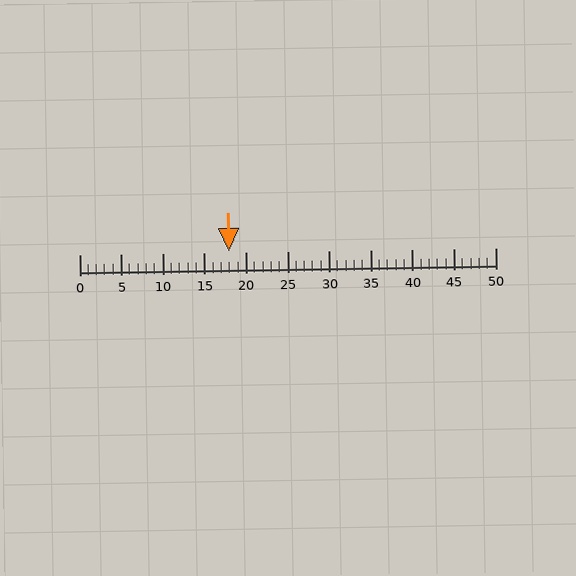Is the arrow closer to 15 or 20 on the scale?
The arrow is closer to 20.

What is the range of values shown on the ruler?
The ruler shows values from 0 to 50.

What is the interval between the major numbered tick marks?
The major tick marks are spaced 5 units apart.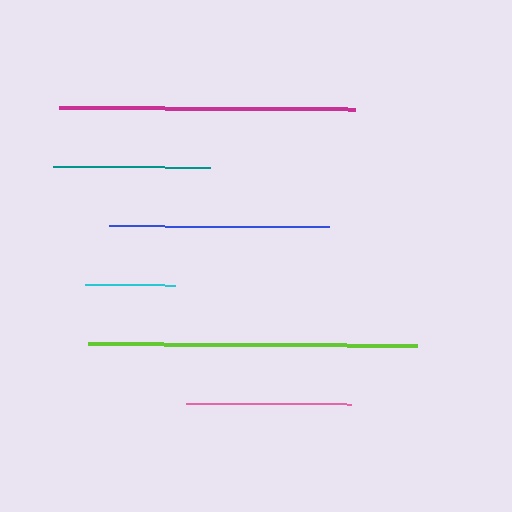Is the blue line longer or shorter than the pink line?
The blue line is longer than the pink line.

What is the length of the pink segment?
The pink segment is approximately 166 pixels long.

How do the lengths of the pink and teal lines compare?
The pink and teal lines are approximately the same length.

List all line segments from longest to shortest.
From longest to shortest: lime, magenta, blue, pink, teal, cyan.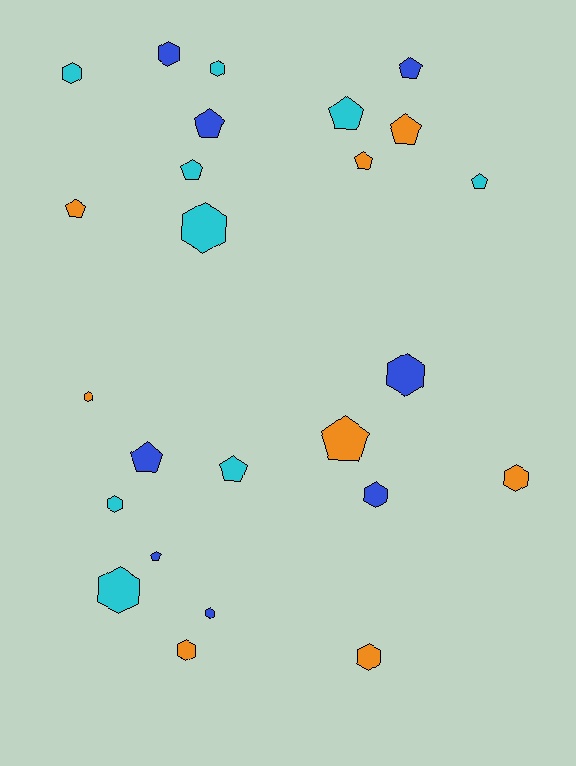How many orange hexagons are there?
There are 4 orange hexagons.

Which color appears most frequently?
Cyan, with 9 objects.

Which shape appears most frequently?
Hexagon, with 13 objects.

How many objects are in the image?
There are 25 objects.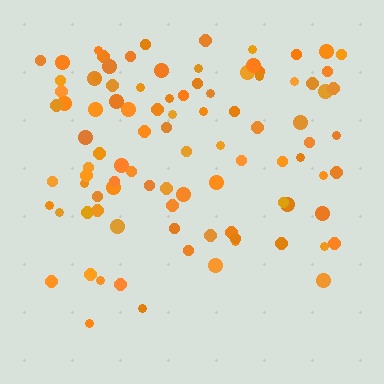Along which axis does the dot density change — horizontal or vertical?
Vertical.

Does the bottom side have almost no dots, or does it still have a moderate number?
Still a moderate number, just noticeably fewer than the top.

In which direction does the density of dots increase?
From bottom to top, with the top side densest.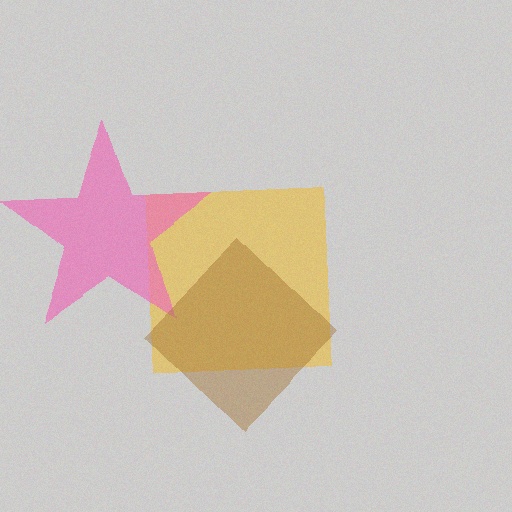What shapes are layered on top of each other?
The layered shapes are: a yellow square, a pink star, a brown diamond.